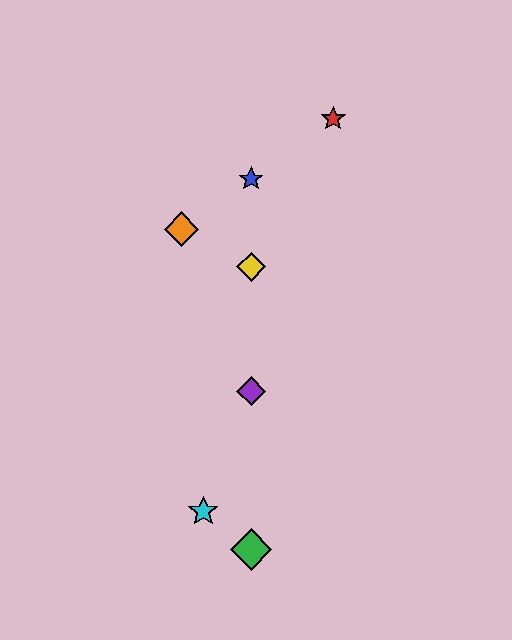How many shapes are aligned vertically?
4 shapes (the blue star, the green diamond, the yellow diamond, the purple diamond) are aligned vertically.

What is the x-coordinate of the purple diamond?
The purple diamond is at x≈251.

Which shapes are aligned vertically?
The blue star, the green diamond, the yellow diamond, the purple diamond are aligned vertically.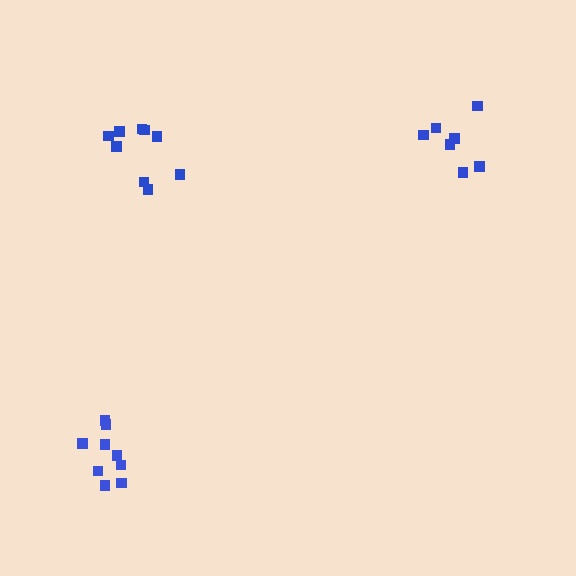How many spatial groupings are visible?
There are 3 spatial groupings.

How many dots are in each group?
Group 1: 7 dots, Group 2: 9 dots, Group 3: 9 dots (25 total).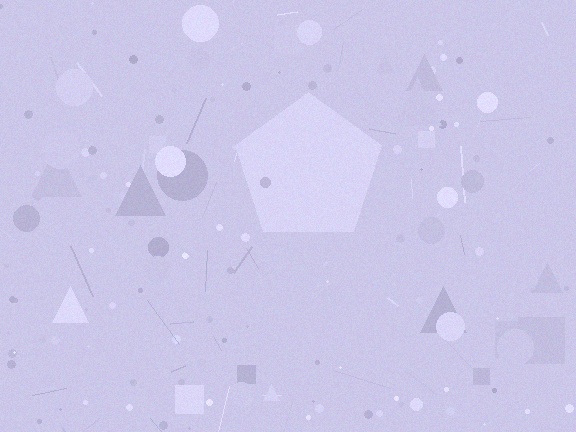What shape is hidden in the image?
A pentagon is hidden in the image.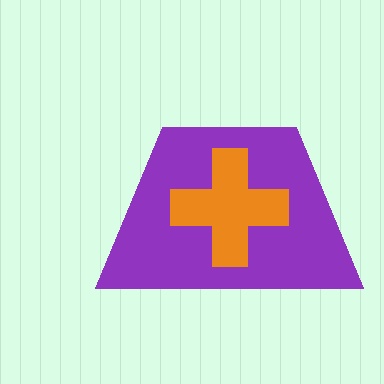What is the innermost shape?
The orange cross.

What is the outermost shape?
The purple trapezoid.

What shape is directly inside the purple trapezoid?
The orange cross.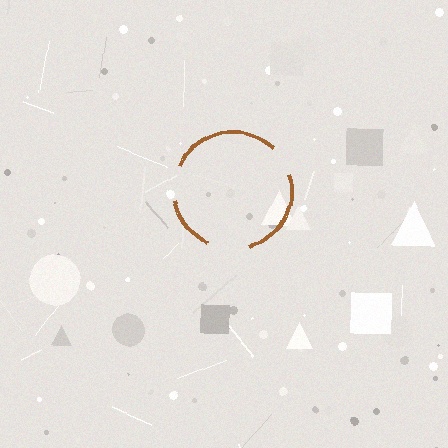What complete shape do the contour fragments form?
The contour fragments form a circle.